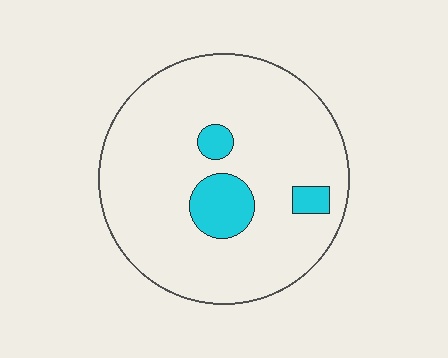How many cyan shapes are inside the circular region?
3.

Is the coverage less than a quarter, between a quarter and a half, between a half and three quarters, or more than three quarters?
Less than a quarter.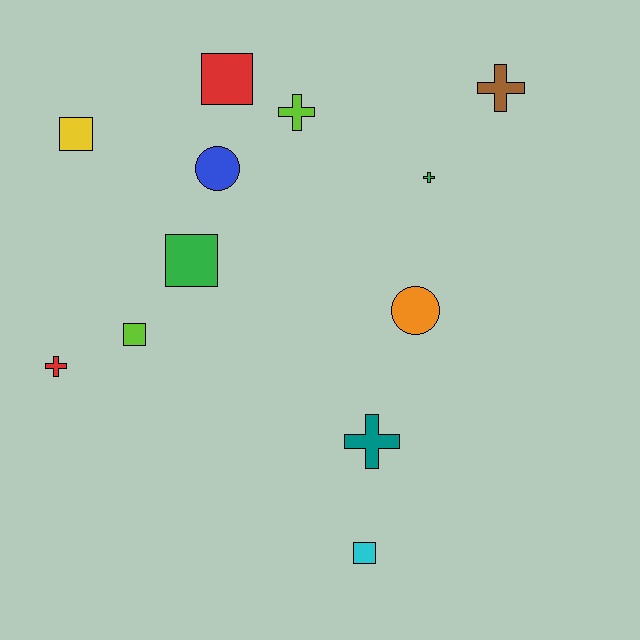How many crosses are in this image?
There are 5 crosses.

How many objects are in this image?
There are 12 objects.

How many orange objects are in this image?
There is 1 orange object.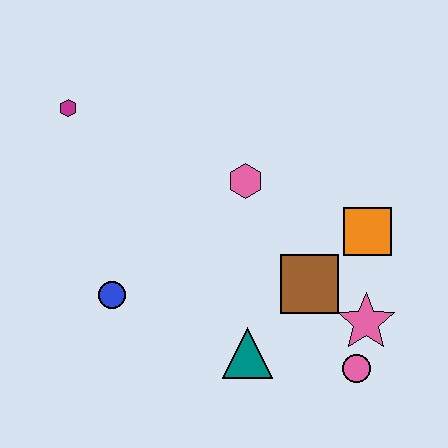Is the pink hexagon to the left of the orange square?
Yes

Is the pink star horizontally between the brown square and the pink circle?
No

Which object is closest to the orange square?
The brown square is closest to the orange square.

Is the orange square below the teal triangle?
No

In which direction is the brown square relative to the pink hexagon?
The brown square is below the pink hexagon.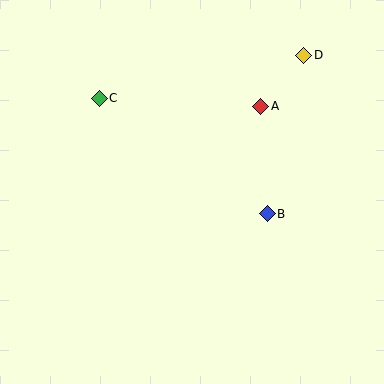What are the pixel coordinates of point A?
Point A is at (261, 106).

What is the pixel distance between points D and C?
The distance between D and C is 209 pixels.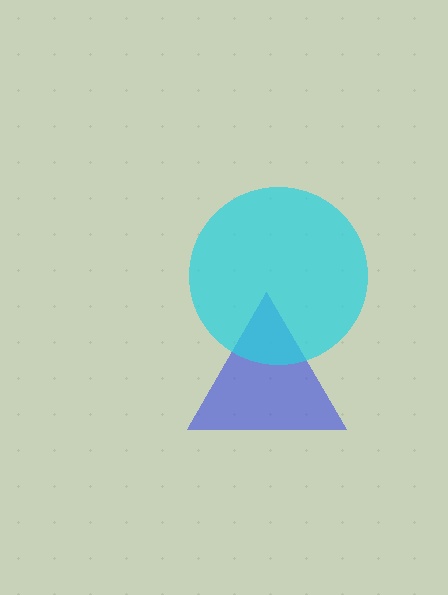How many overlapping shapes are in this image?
There are 2 overlapping shapes in the image.